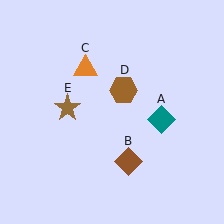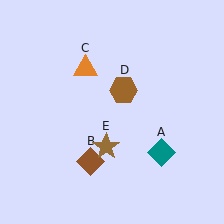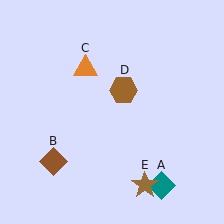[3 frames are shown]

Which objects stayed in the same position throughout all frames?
Orange triangle (object C) and brown hexagon (object D) remained stationary.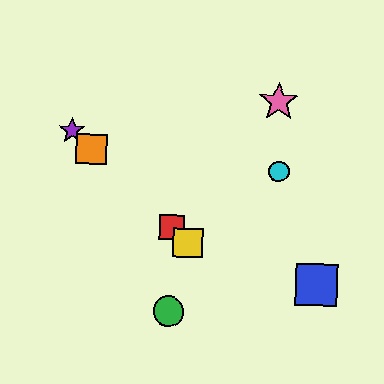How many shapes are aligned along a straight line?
4 shapes (the red square, the yellow square, the purple star, the orange square) are aligned along a straight line.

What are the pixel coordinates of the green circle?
The green circle is at (169, 311).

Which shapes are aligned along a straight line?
The red square, the yellow square, the purple star, the orange square are aligned along a straight line.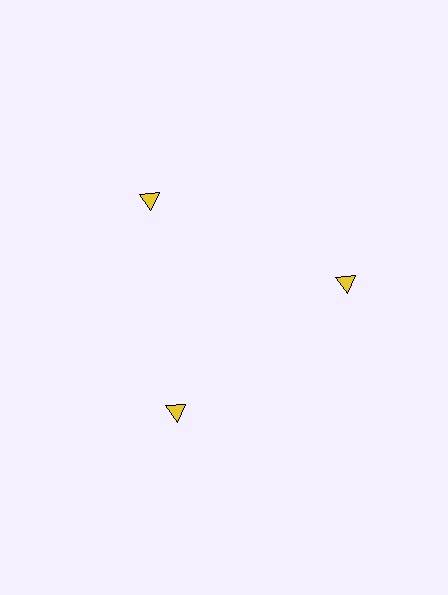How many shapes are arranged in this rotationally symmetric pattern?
There are 3 shapes, arranged in 3 groups of 1.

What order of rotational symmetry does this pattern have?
This pattern has 3-fold rotational symmetry.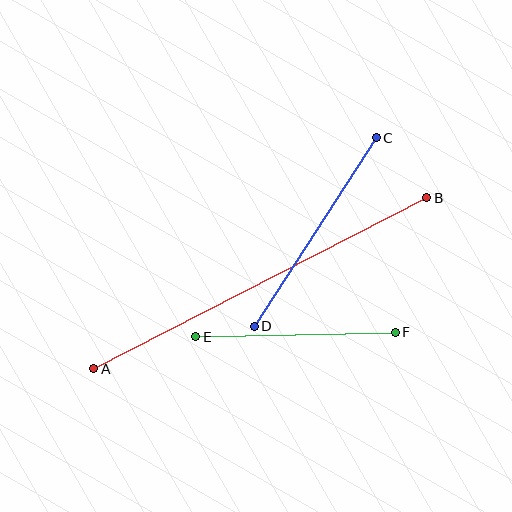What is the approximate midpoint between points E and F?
The midpoint is at approximately (296, 334) pixels.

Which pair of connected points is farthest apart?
Points A and B are farthest apart.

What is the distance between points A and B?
The distance is approximately 374 pixels.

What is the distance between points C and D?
The distance is approximately 224 pixels.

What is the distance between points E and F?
The distance is approximately 200 pixels.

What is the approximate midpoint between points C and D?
The midpoint is at approximately (315, 232) pixels.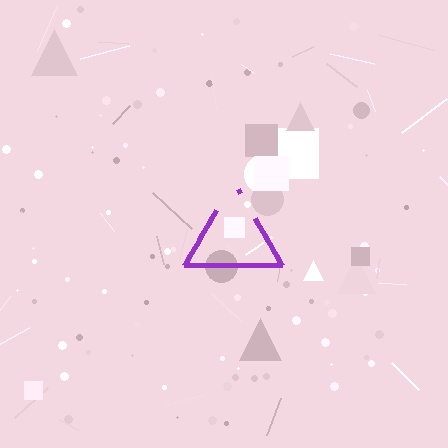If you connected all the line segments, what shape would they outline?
They would outline a triangle.